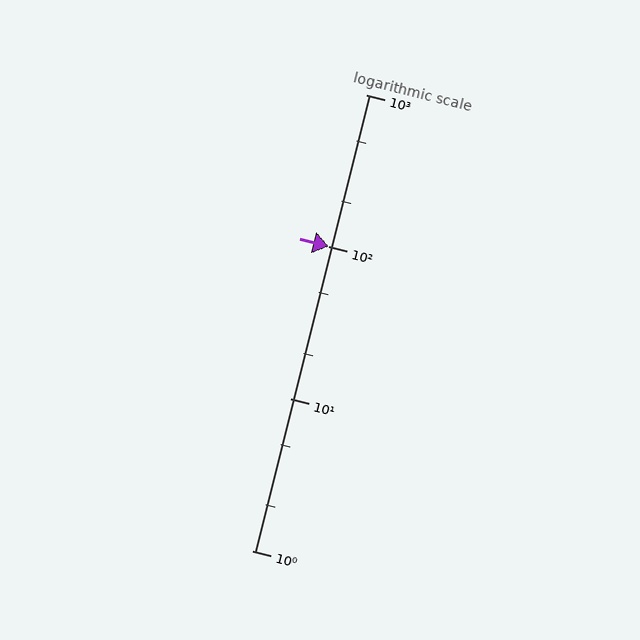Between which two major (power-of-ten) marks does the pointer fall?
The pointer is between 100 and 1000.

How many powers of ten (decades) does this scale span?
The scale spans 3 decades, from 1 to 1000.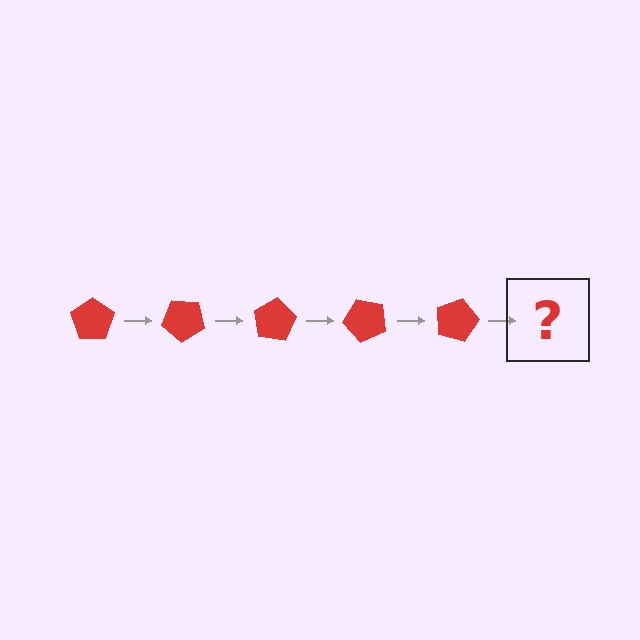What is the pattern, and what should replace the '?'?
The pattern is that the pentagon rotates 40 degrees each step. The '?' should be a red pentagon rotated 200 degrees.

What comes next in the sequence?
The next element should be a red pentagon rotated 200 degrees.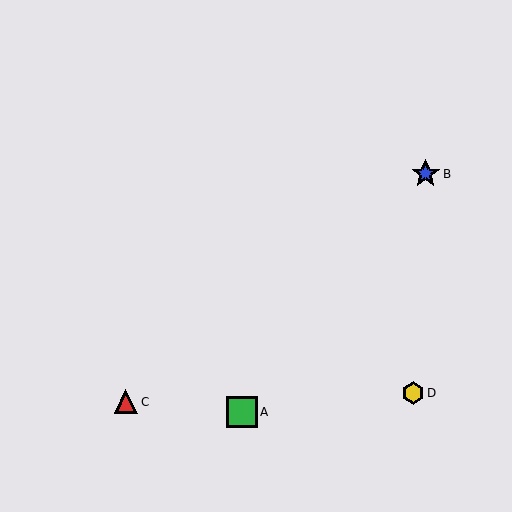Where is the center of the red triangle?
The center of the red triangle is at (126, 402).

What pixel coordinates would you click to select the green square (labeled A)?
Click at (242, 412) to select the green square A.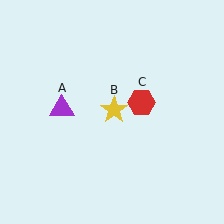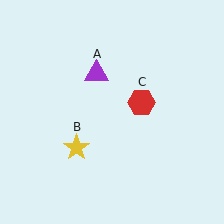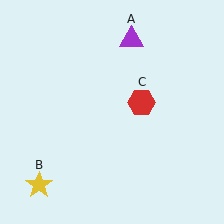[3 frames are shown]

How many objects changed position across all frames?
2 objects changed position: purple triangle (object A), yellow star (object B).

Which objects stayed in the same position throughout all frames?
Red hexagon (object C) remained stationary.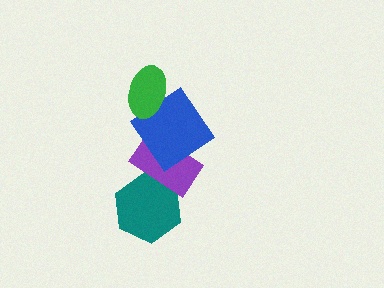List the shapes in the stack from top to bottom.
From top to bottom: the green ellipse, the blue diamond, the purple rectangle, the teal hexagon.